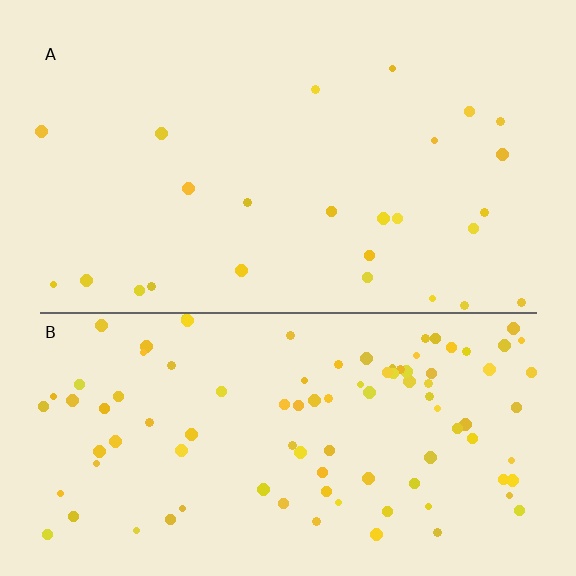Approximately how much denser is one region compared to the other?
Approximately 3.9× — region B over region A.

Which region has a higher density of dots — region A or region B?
B (the bottom).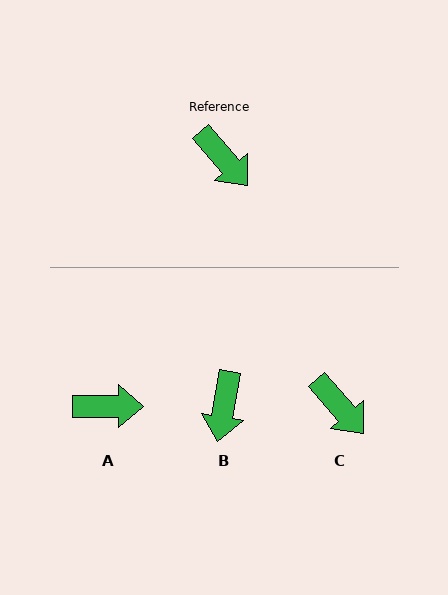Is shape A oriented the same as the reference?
No, it is off by about 49 degrees.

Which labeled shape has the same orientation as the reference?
C.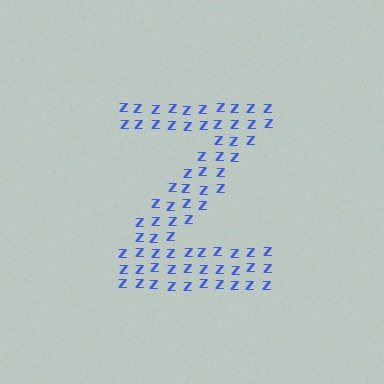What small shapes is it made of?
It is made of small letter Z's.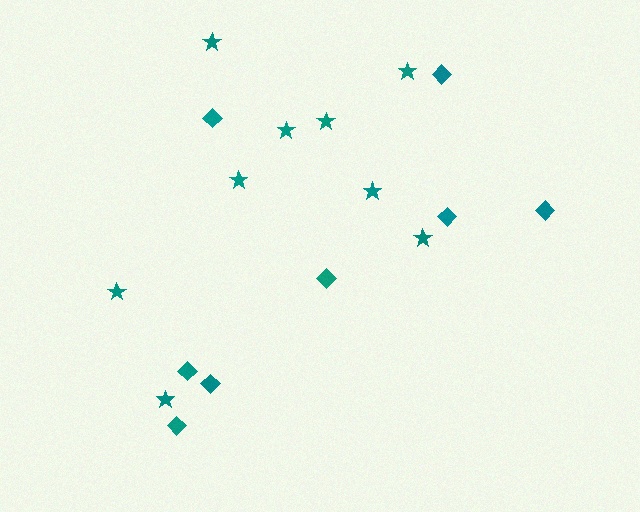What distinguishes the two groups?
There are 2 groups: one group of diamonds (8) and one group of stars (9).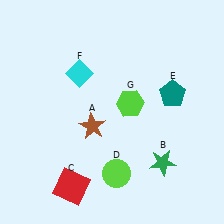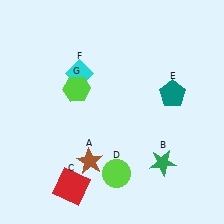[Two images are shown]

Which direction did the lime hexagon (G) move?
The lime hexagon (G) moved left.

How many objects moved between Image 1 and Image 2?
2 objects moved between the two images.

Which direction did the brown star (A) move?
The brown star (A) moved down.